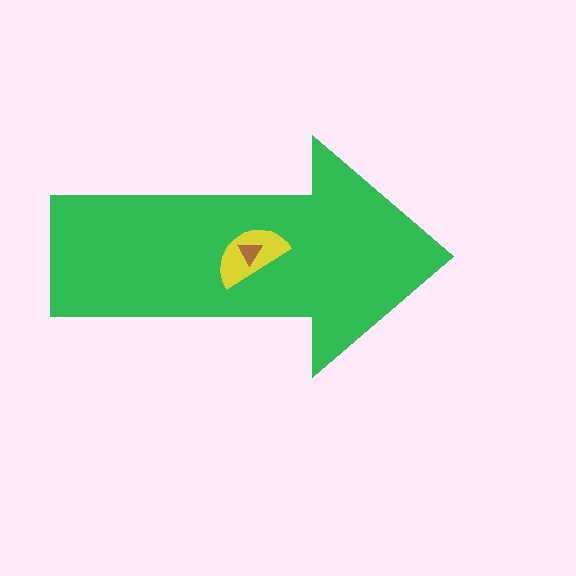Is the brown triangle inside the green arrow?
Yes.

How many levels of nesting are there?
3.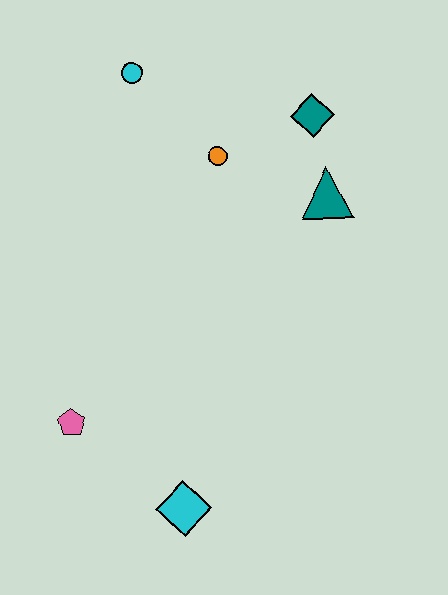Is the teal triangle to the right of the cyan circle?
Yes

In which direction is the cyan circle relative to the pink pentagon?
The cyan circle is above the pink pentagon.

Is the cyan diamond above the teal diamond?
No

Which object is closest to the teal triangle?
The teal diamond is closest to the teal triangle.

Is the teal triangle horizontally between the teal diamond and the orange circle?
No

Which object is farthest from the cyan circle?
The cyan diamond is farthest from the cyan circle.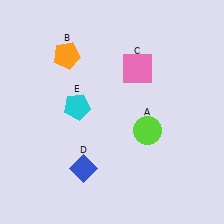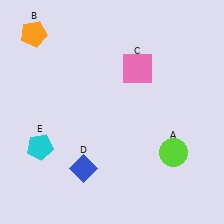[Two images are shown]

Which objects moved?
The objects that moved are: the lime circle (A), the orange pentagon (B), the cyan pentagon (E).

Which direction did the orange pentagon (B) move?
The orange pentagon (B) moved left.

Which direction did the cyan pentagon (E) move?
The cyan pentagon (E) moved down.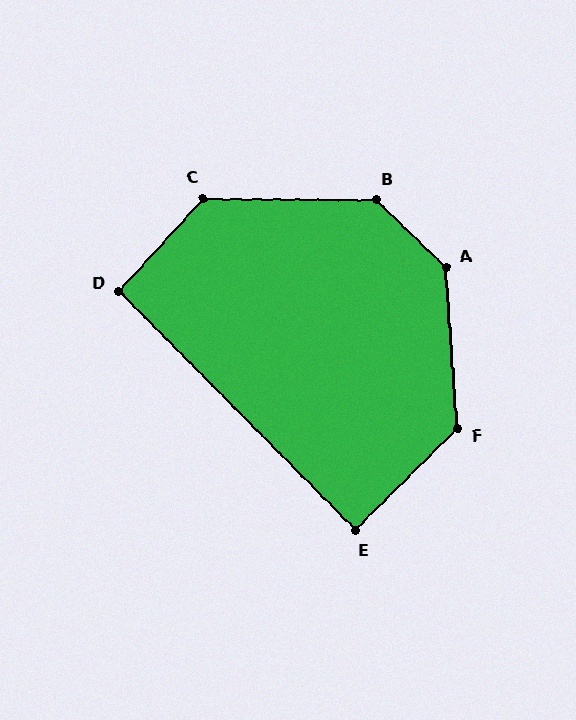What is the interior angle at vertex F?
Approximately 131 degrees (obtuse).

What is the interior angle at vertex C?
Approximately 132 degrees (obtuse).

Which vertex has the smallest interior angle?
E, at approximately 90 degrees.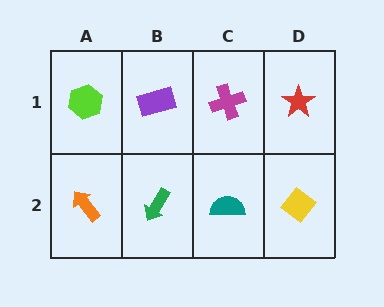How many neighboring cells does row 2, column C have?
3.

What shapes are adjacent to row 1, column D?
A yellow diamond (row 2, column D), a magenta cross (row 1, column C).